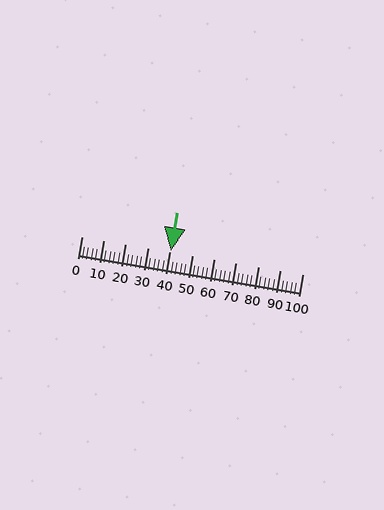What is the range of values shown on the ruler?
The ruler shows values from 0 to 100.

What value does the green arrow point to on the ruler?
The green arrow points to approximately 41.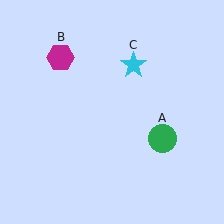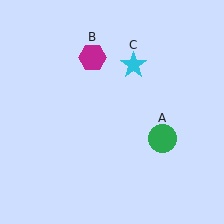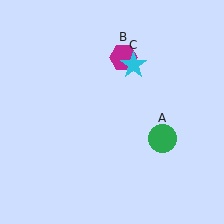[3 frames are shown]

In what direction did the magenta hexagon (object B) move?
The magenta hexagon (object B) moved right.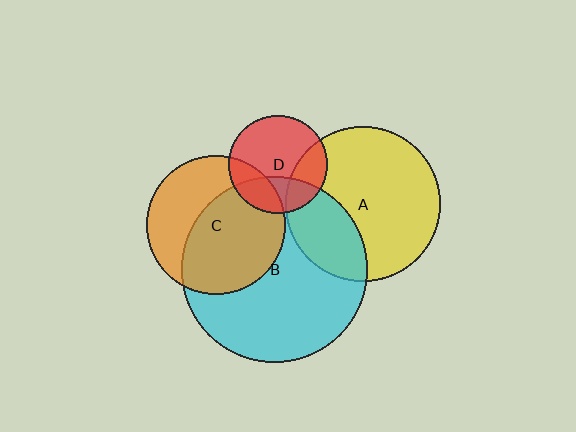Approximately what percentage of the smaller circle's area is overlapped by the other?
Approximately 30%.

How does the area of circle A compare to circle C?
Approximately 1.2 times.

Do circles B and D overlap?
Yes.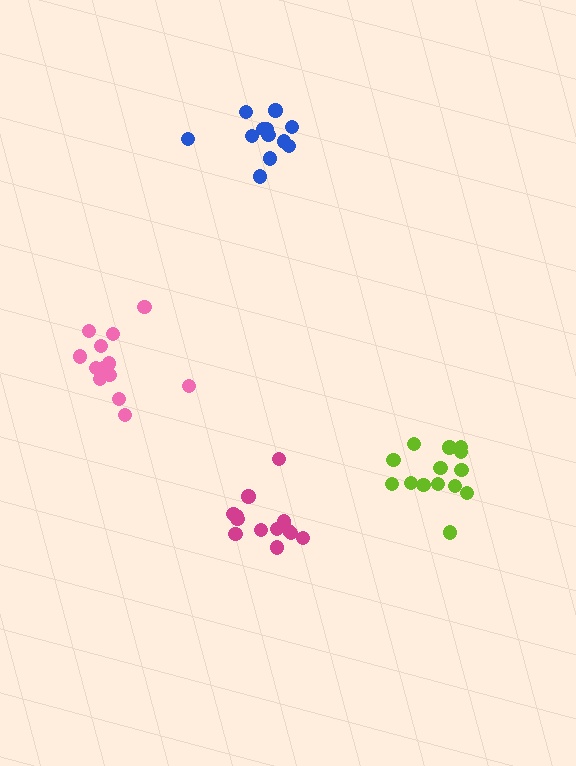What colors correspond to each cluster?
The clusters are colored: magenta, pink, lime, blue.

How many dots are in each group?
Group 1: 13 dots, Group 2: 14 dots, Group 3: 14 dots, Group 4: 12 dots (53 total).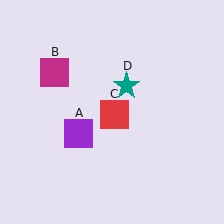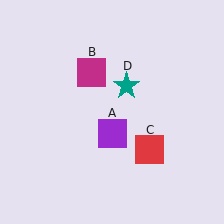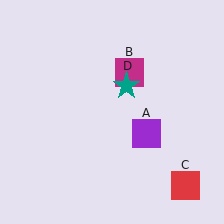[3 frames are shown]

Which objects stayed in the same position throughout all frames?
Teal star (object D) remained stationary.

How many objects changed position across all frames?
3 objects changed position: purple square (object A), magenta square (object B), red square (object C).